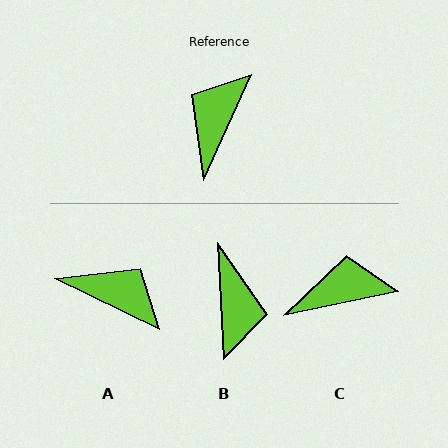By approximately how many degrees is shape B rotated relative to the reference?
Approximately 153 degrees clockwise.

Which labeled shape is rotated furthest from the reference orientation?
B, about 153 degrees away.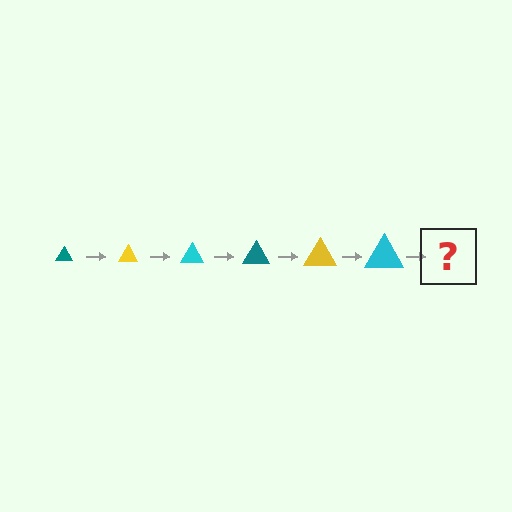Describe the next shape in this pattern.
It should be a teal triangle, larger than the previous one.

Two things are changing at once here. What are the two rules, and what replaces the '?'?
The two rules are that the triangle grows larger each step and the color cycles through teal, yellow, and cyan. The '?' should be a teal triangle, larger than the previous one.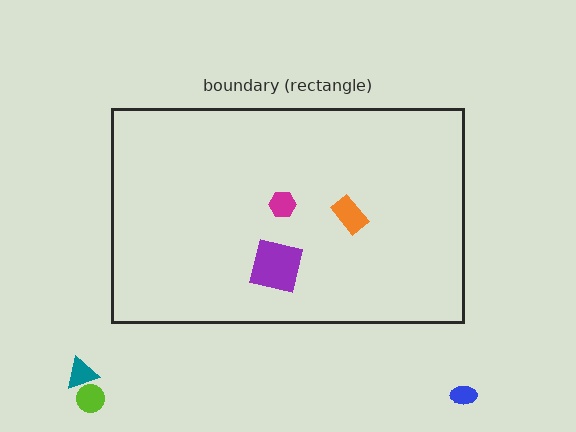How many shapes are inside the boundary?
3 inside, 3 outside.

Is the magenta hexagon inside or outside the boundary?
Inside.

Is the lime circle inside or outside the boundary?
Outside.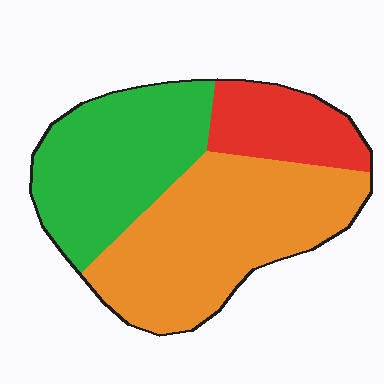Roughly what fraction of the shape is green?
Green covers around 35% of the shape.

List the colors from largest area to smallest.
From largest to smallest: orange, green, red.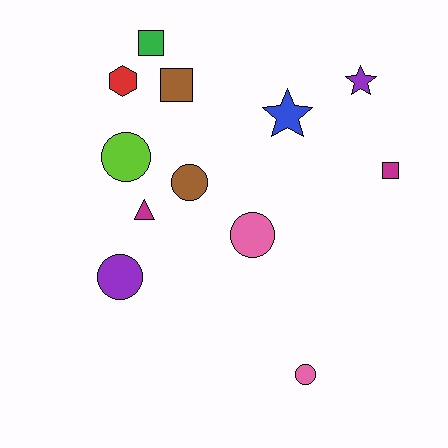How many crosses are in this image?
There are no crosses.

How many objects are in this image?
There are 12 objects.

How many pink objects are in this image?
There are 2 pink objects.